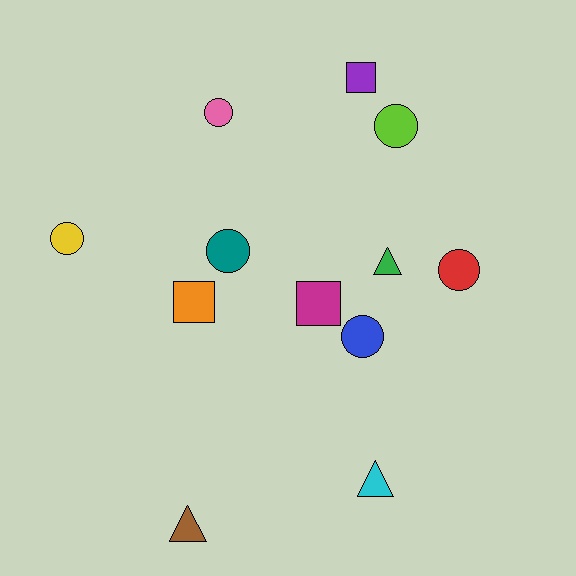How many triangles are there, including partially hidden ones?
There are 3 triangles.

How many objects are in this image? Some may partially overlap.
There are 12 objects.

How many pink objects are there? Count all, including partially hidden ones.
There is 1 pink object.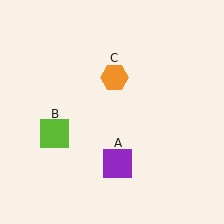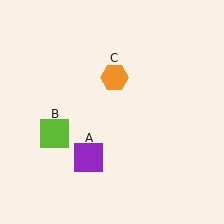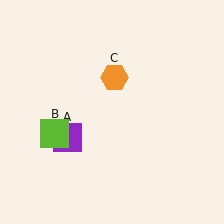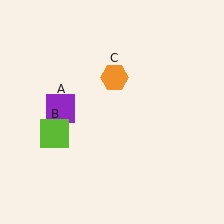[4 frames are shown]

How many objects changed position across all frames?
1 object changed position: purple square (object A).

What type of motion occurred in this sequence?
The purple square (object A) rotated clockwise around the center of the scene.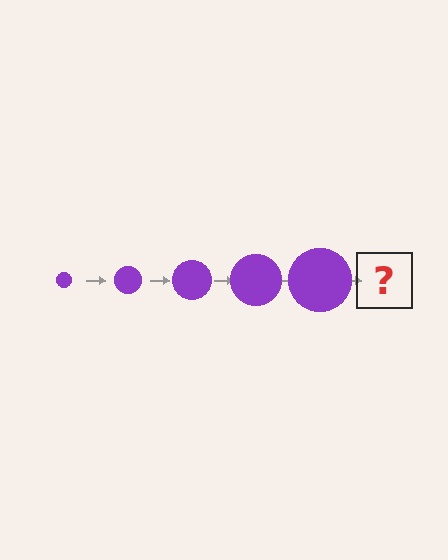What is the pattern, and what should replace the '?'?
The pattern is that the circle gets progressively larger each step. The '?' should be a purple circle, larger than the previous one.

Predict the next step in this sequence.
The next step is a purple circle, larger than the previous one.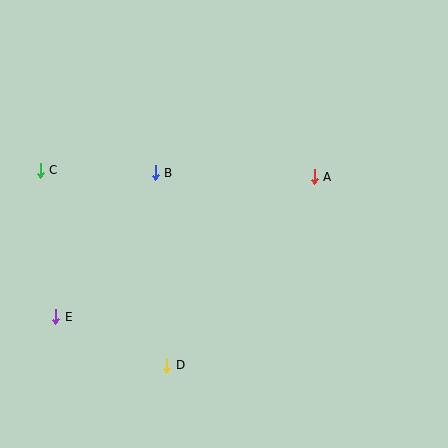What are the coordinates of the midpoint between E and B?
The midpoint between E and B is at (106, 245).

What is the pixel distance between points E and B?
The distance between E and B is 175 pixels.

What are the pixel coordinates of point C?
Point C is at (40, 170).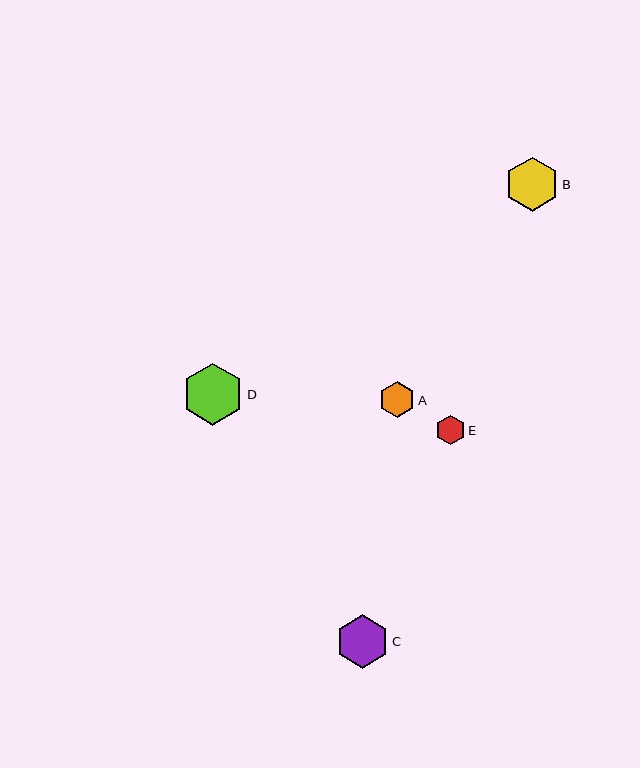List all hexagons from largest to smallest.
From largest to smallest: D, B, C, A, E.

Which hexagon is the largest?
Hexagon D is the largest with a size of approximately 62 pixels.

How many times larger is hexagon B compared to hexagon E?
Hexagon B is approximately 1.9 times the size of hexagon E.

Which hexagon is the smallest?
Hexagon E is the smallest with a size of approximately 29 pixels.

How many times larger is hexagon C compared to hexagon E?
Hexagon C is approximately 1.8 times the size of hexagon E.